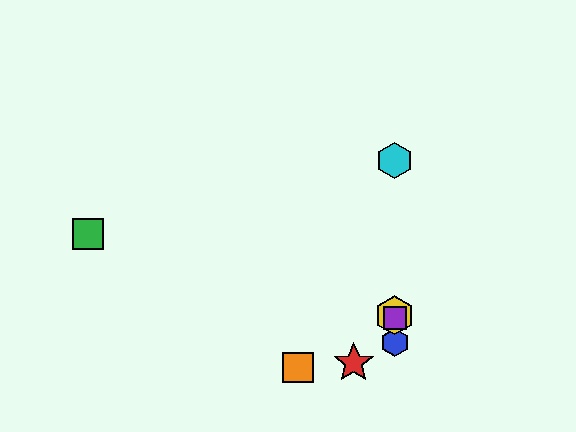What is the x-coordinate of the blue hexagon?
The blue hexagon is at x≈395.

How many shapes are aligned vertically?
4 shapes (the blue hexagon, the yellow hexagon, the purple square, the cyan hexagon) are aligned vertically.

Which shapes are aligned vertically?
The blue hexagon, the yellow hexagon, the purple square, the cyan hexagon are aligned vertically.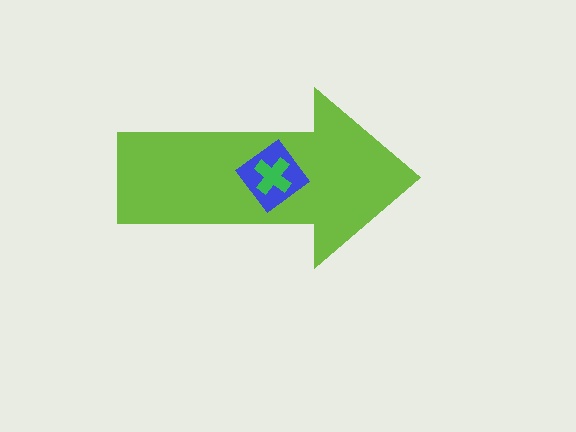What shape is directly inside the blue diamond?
The green cross.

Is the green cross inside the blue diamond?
Yes.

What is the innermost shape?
The green cross.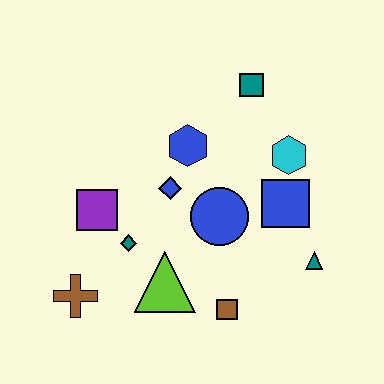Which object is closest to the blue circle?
The blue diamond is closest to the blue circle.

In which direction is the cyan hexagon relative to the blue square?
The cyan hexagon is above the blue square.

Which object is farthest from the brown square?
The teal square is farthest from the brown square.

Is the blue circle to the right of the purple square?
Yes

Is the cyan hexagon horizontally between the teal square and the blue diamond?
No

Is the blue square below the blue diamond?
Yes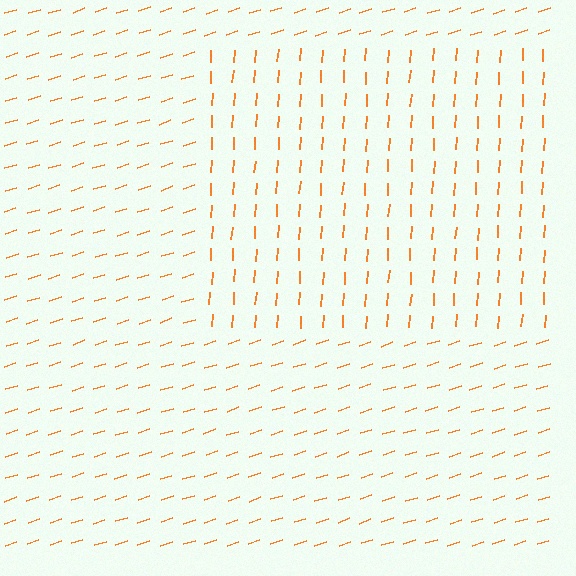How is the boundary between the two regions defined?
The boundary is defined purely by a change in line orientation (approximately 69 degrees difference). All lines are the same color and thickness.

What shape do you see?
I see a rectangle.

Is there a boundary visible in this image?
Yes, there is a texture boundary formed by a change in line orientation.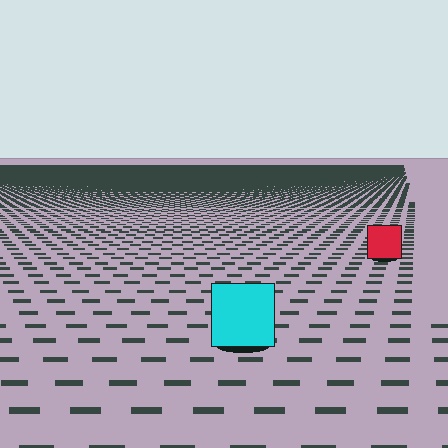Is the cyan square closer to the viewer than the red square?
Yes. The cyan square is closer — you can tell from the texture gradient: the ground texture is coarser near it.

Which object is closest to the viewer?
The cyan square is closest. The texture marks near it are larger and more spread out.